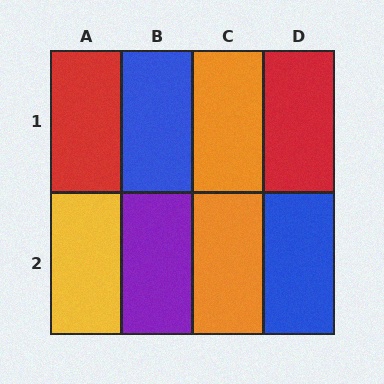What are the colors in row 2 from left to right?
Yellow, purple, orange, blue.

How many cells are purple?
1 cell is purple.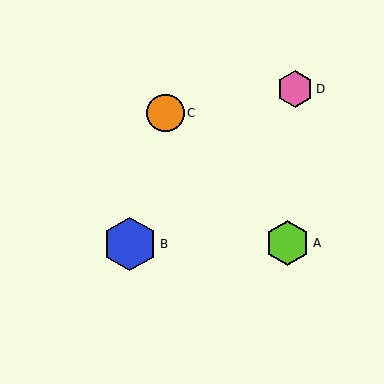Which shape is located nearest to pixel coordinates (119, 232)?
The blue hexagon (labeled B) at (130, 244) is nearest to that location.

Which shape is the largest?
The blue hexagon (labeled B) is the largest.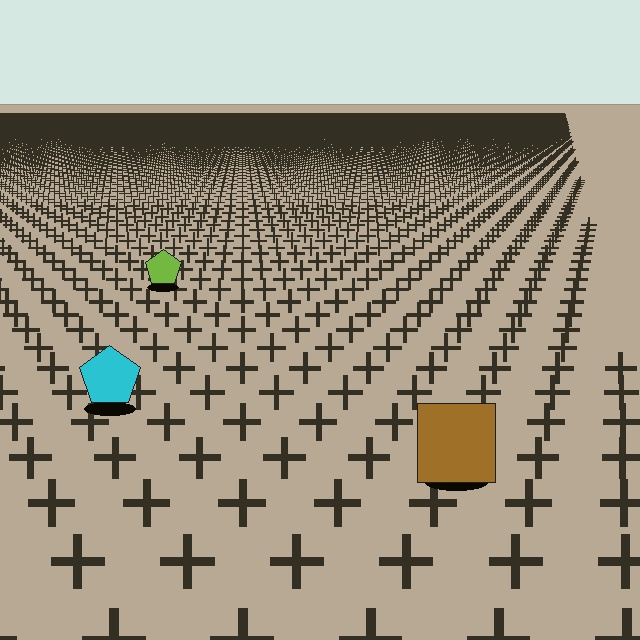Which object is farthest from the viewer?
The lime pentagon is farthest from the viewer. It appears smaller and the ground texture around it is denser.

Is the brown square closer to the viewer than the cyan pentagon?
Yes. The brown square is closer — you can tell from the texture gradient: the ground texture is coarser near it.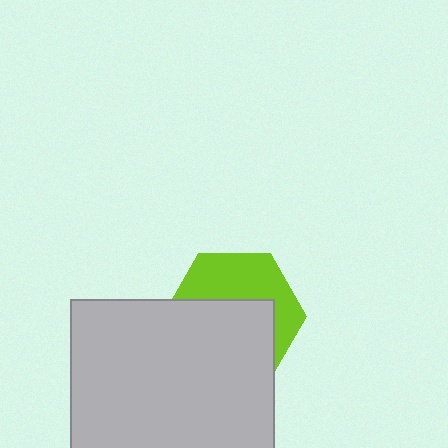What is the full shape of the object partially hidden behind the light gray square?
The partially hidden object is a lime hexagon.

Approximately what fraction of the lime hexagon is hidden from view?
Roughly 57% of the lime hexagon is hidden behind the light gray square.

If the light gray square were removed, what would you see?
You would see the complete lime hexagon.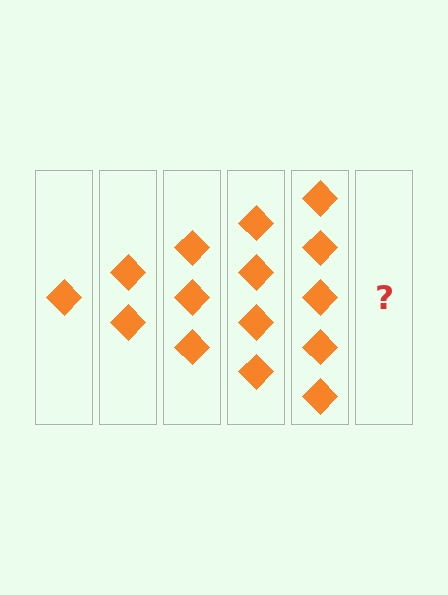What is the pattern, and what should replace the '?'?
The pattern is that each step adds one more diamond. The '?' should be 6 diamonds.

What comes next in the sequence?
The next element should be 6 diamonds.